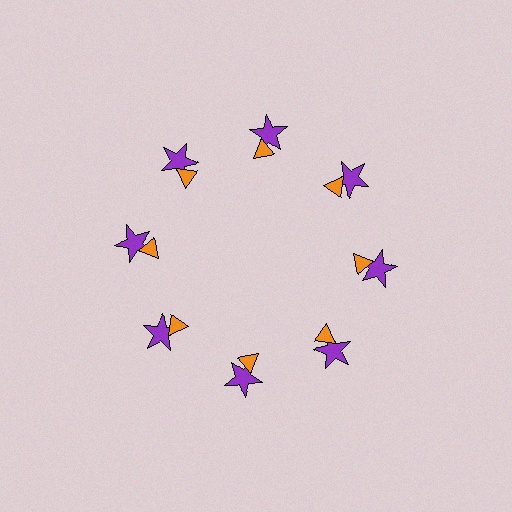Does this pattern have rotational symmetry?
Yes, this pattern has 8-fold rotational symmetry. It looks the same after rotating 45 degrees around the center.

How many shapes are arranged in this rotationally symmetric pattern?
There are 16 shapes, arranged in 8 groups of 2.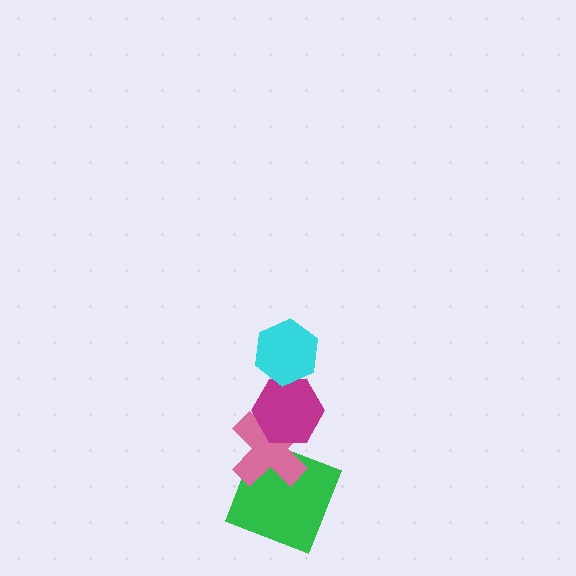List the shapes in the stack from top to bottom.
From top to bottom: the cyan hexagon, the magenta hexagon, the pink cross, the green square.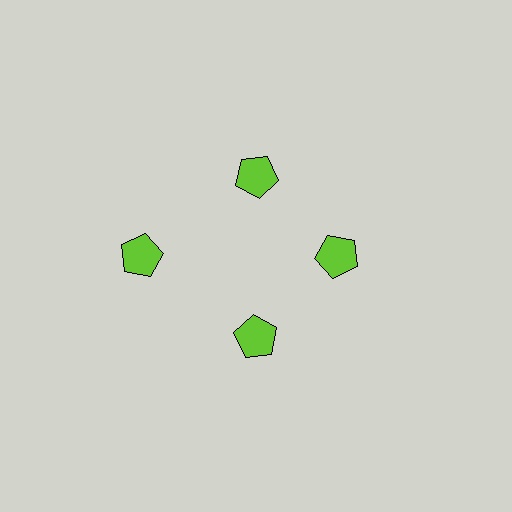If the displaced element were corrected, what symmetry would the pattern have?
It would have 4-fold rotational symmetry — the pattern would map onto itself every 90 degrees.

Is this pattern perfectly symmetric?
No. The 4 lime pentagons are arranged in a ring, but one element near the 9 o'clock position is pushed outward from the center, breaking the 4-fold rotational symmetry.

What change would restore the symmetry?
The symmetry would be restored by moving it inward, back onto the ring so that all 4 pentagons sit at equal angles and equal distance from the center.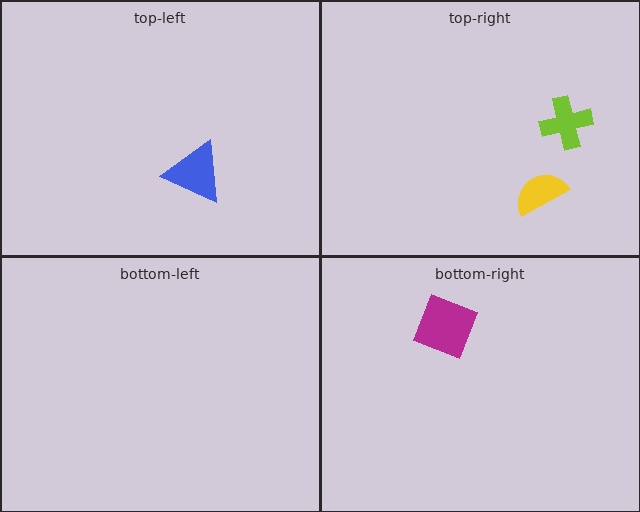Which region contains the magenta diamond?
The bottom-right region.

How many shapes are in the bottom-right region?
1.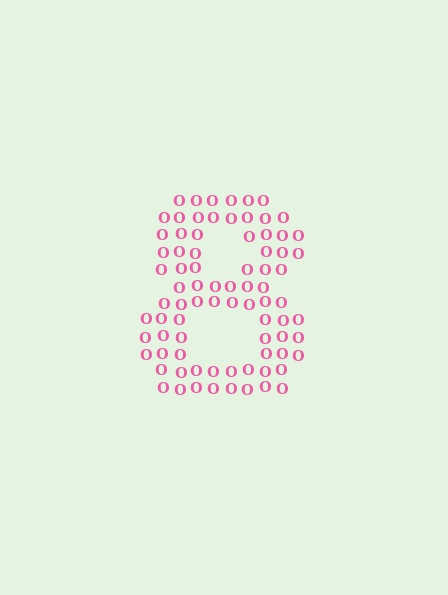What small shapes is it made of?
It is made of small letter O's.